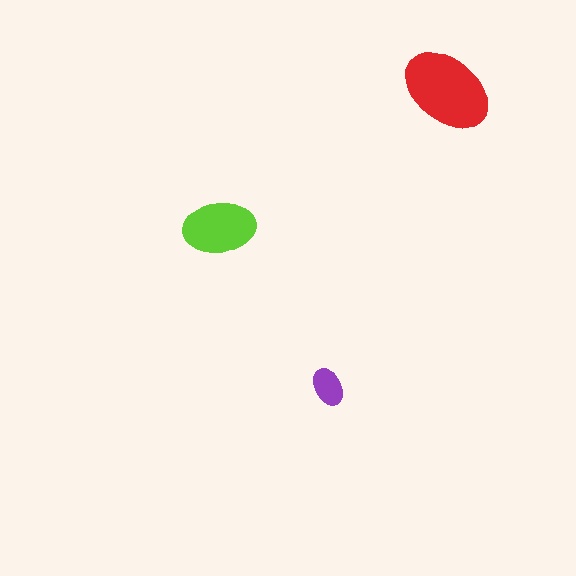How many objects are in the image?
There are 3 objects in the image.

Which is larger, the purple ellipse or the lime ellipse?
The lime one.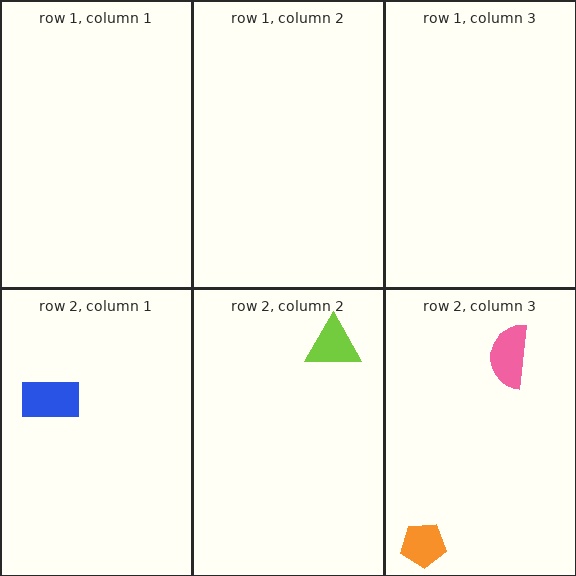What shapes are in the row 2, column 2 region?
The lime triangle.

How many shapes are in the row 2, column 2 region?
1.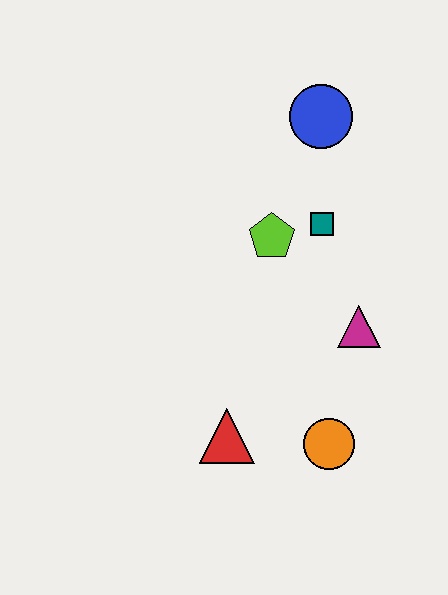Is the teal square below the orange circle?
No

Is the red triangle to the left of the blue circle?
Yes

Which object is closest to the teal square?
The lime pentagon is closest to the teal square.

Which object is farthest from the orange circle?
The blue circle is farthest from the orange circle.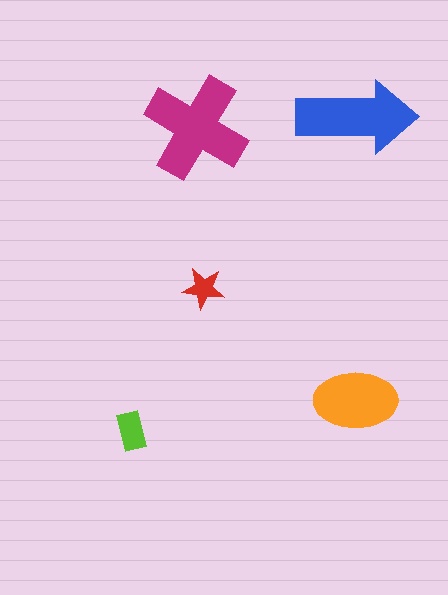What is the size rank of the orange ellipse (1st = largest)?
3rd.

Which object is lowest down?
The lime rectangle is bottommost.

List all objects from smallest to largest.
The red star, the lime rectangle, the orange ellipse, the blue arrow, the magenta cross.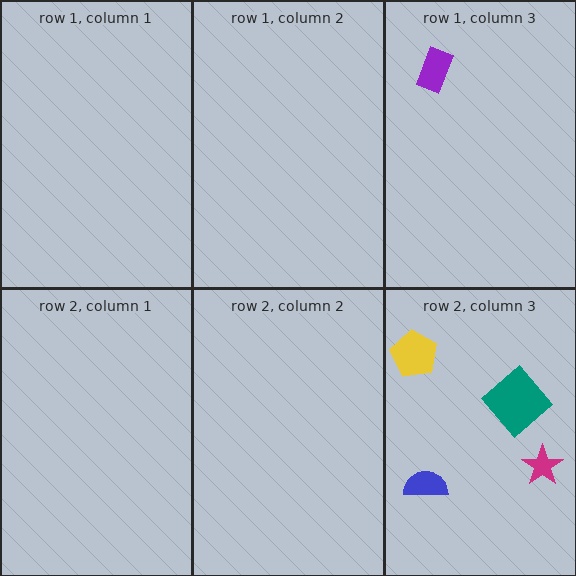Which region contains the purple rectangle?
The row 1, column 3 region.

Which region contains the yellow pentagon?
The row 2, column 3 region.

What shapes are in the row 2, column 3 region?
The blue semicircle, the magenta star, the yellow pentagon, the teal diamond.